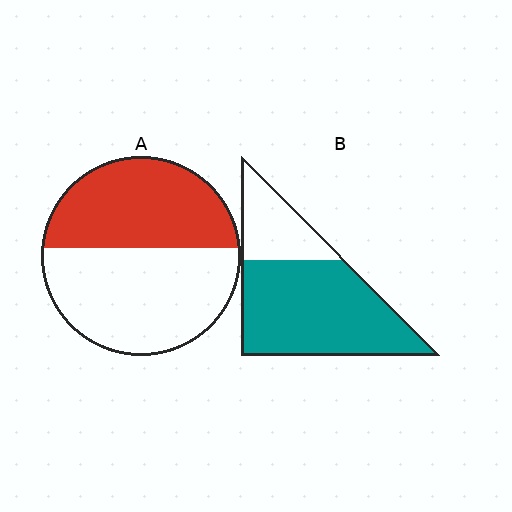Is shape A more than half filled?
No.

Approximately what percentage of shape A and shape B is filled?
A is approximately 45% and B is approximately 75%.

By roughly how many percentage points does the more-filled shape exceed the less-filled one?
By roughly 30 percentage points (B over A).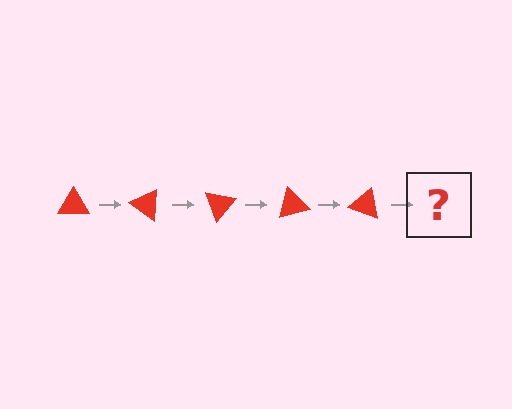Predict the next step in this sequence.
The next step is a red triangle rotated 175 degrees.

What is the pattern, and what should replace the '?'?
The pattern is that the triangle rotates 35 degrees each step. The '?' should be a red triangle rotated 175 degrees.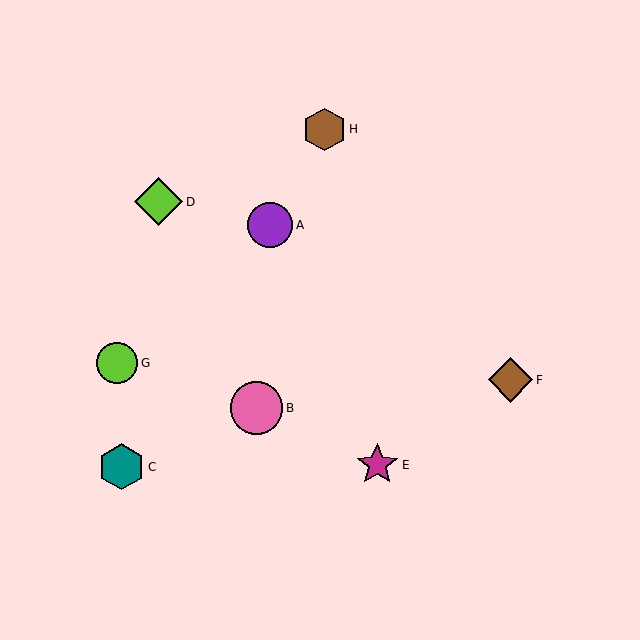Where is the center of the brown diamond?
The center of the brown diamond is at (511, 380).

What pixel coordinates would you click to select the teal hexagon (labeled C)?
Click at (122, 467) to select the teal hexagon C.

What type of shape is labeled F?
Shape F is a brown diamond.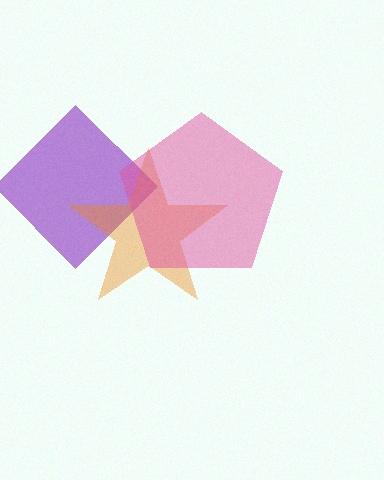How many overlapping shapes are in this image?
There are 3 overlapping shapes in the image.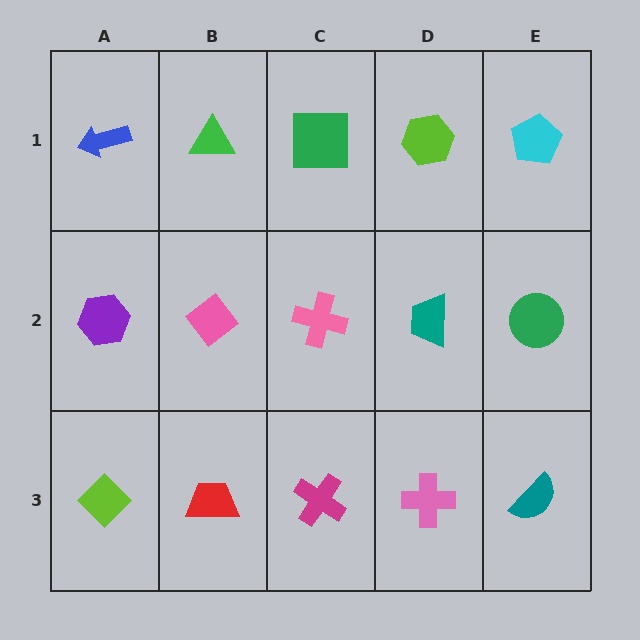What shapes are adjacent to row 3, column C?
A pink cross (row 2, column C), a red trapezoid (row 3, column B), a pink cross (row 3, column D).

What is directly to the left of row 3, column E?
A pink cross.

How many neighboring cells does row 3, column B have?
3.